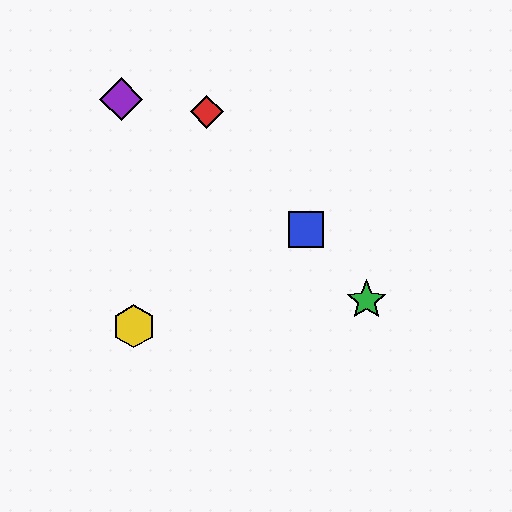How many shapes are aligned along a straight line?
3 shapes (the red diamond, the blue square, the green star) are aligned along a straight line.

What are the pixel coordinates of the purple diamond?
The purple diamond is at (121, 99).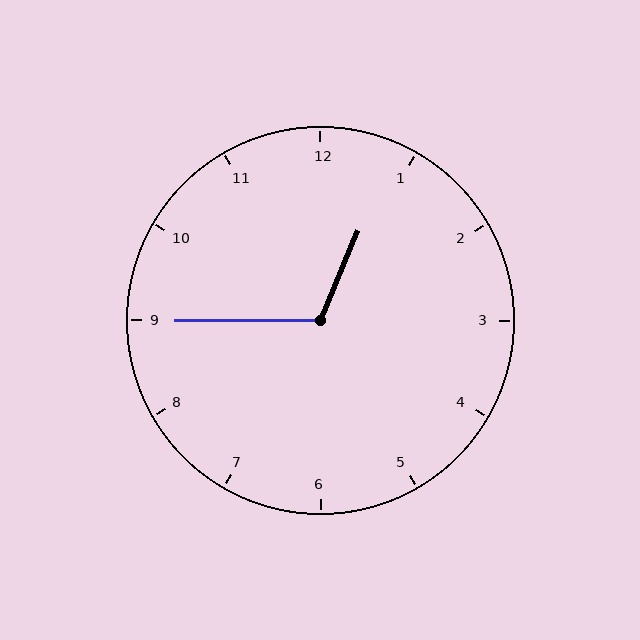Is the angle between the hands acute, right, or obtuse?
It is obtuse.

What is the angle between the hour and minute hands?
Approximately 112 degrees.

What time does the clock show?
12:45.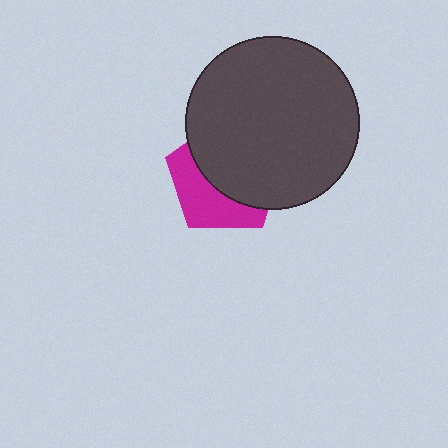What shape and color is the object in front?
The object in front is a dark gray circle.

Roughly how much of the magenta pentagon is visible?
A small part of it is visible (roughly 40%).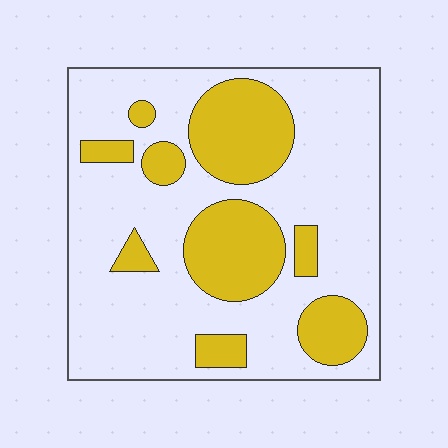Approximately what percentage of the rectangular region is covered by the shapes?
Approximately 30%.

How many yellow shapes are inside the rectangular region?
9.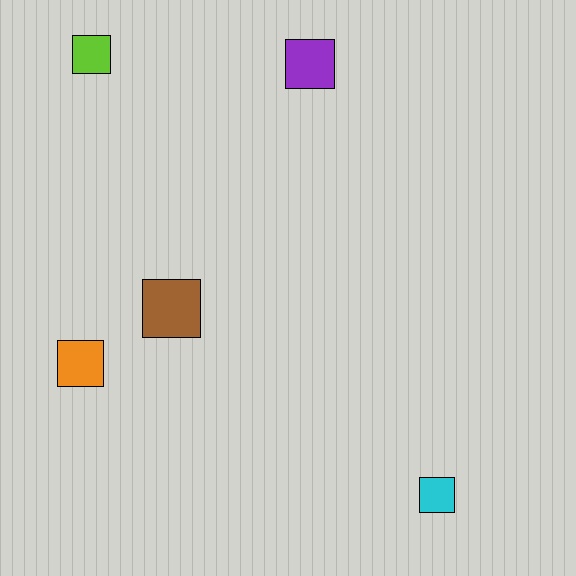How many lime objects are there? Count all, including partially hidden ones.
There is 1 lime object.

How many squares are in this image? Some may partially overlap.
There are 5 squares.